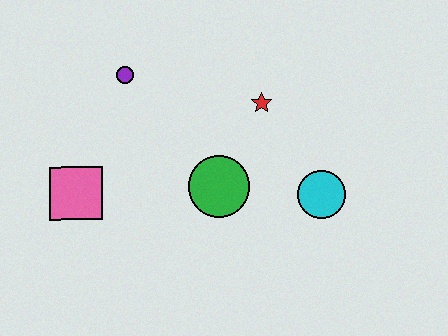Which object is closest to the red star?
The green circle is closest to the red star.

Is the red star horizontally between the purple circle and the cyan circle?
Yes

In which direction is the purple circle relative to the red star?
The purple circle is to the left of the red star.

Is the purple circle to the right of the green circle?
No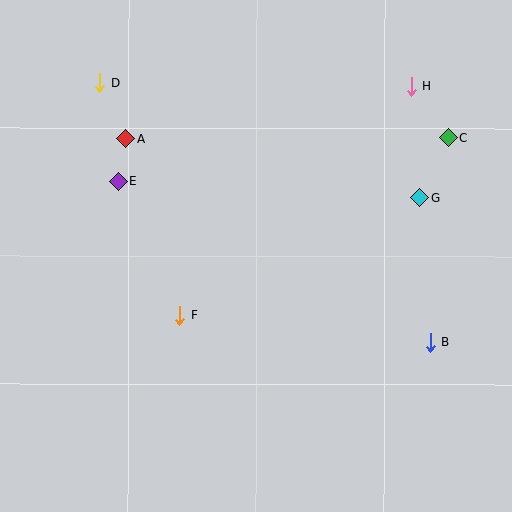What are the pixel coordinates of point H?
Point H is at (412, 86).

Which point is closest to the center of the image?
Point F at (179, 315) is closest to the center.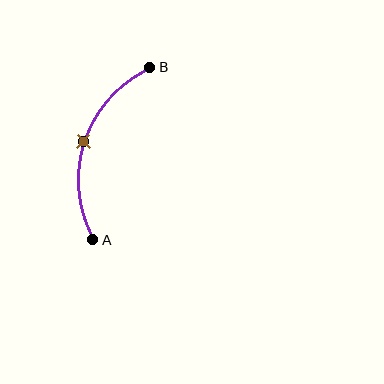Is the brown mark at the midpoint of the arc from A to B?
Yes. The brown mark lies on the arc at equal arc-length from both A and B — it is the arc midpoint.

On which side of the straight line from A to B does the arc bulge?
The arc bulges to the left of the straight line connecting A and B.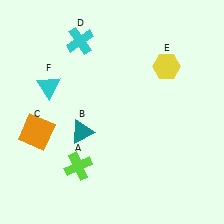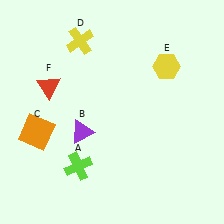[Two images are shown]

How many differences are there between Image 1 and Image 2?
There are 3 differences between the two images.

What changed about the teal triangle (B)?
In Image 1, B is teal. In Image 2, it changed to purple.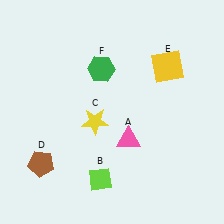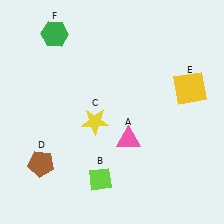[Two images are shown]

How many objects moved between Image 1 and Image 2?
2 objects moved between the two images.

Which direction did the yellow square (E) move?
The yellow square (E) moved right.